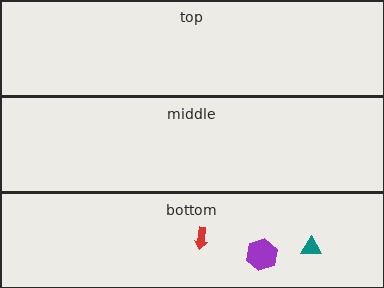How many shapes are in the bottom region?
3.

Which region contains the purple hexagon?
The bottom region.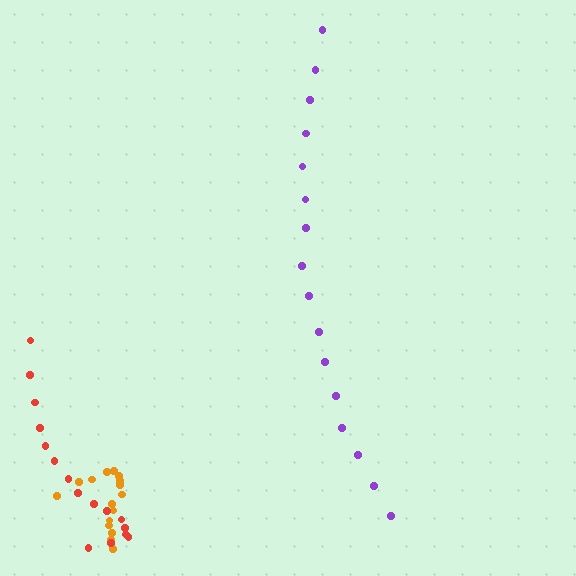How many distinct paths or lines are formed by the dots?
There are 3 distinct paths.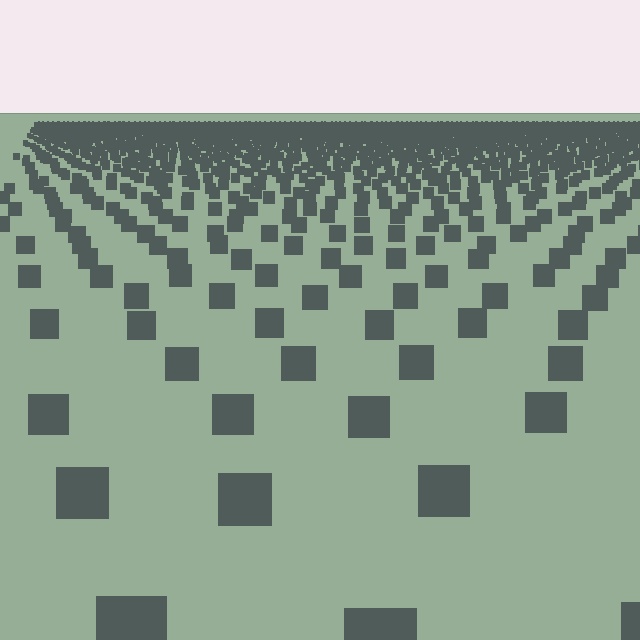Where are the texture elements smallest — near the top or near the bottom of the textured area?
Near the top.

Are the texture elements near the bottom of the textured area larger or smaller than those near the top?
Larger. Near the bottom, elements are closer to the viewer and appear at a bigger on-screen size.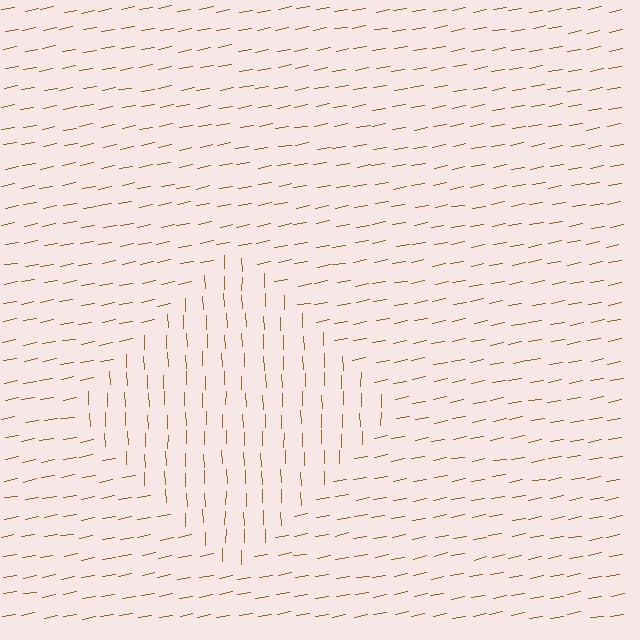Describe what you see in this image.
The image is filled with small brown line segments. A diamond region in the image has lines oriented differently from the surrounding lines, creating a visible texture boundary.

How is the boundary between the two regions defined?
The boundary is defined purely by a change in line orientation (approximately 81 degrees difference). All lines are the same color and thickness.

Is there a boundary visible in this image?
Yes, there is a texture boundary formed by a change in line orientation.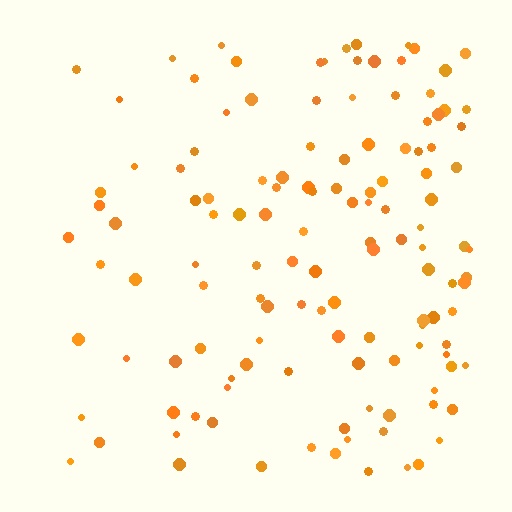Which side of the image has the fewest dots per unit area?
The left.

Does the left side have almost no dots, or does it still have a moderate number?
Still a moderate number, just noticeably fewer than the right.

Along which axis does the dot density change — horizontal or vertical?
Horizontal.